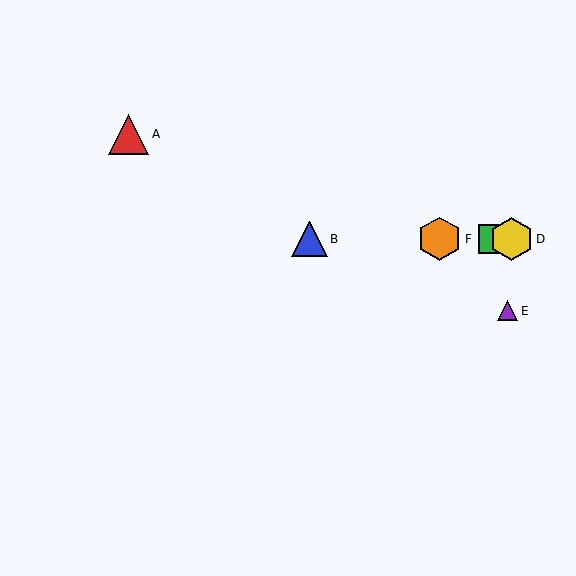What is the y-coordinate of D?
Object D is at y≈239.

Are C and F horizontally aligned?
Yes, both are at y≈239.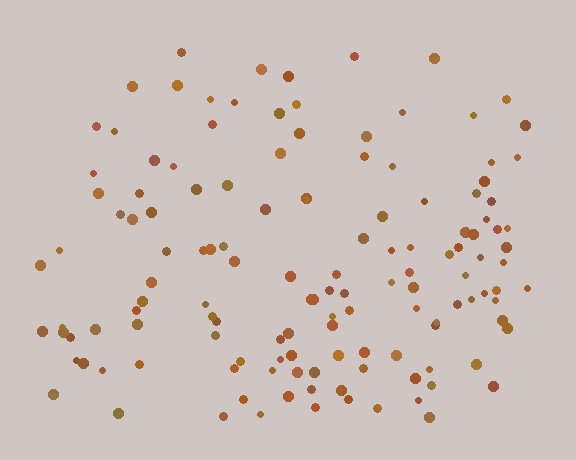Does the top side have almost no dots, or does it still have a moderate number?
Still a moderate number, just noticeably fewer than the bottom.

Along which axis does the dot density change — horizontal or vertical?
Vertical.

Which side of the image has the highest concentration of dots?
The bottom.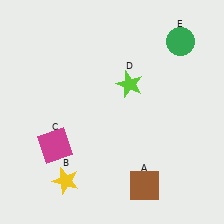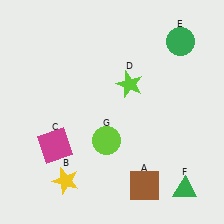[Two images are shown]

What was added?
A green triangle (F), a lime circle (G) were added in Image 2.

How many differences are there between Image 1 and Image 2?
There are 2 differences between the two images.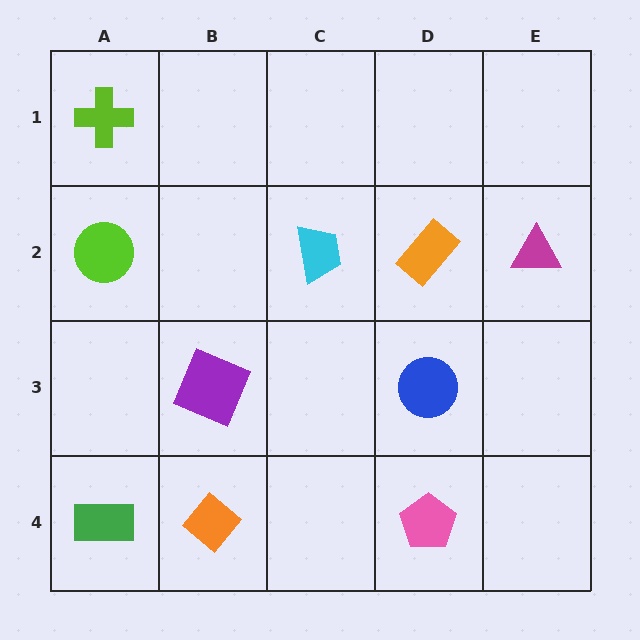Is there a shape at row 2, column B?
No, that cell is empty.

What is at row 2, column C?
A cyan trapezoid.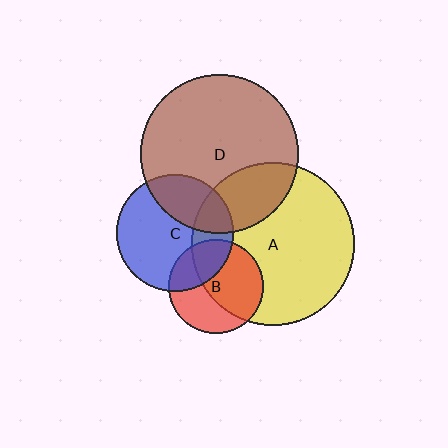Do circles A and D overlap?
Yes.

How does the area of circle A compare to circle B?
Approximately 2.9 times.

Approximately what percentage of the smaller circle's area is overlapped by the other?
Approximately 25%.